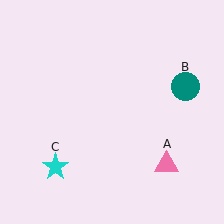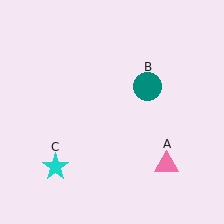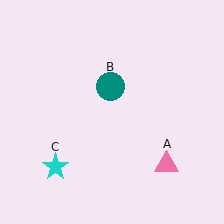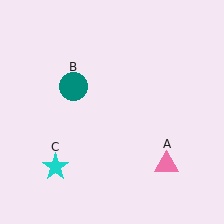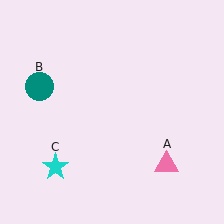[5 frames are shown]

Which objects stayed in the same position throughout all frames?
Pink triangle (object A) and cyan star (object C) remained stationary.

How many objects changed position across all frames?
1 object changed position: teal circle (object B).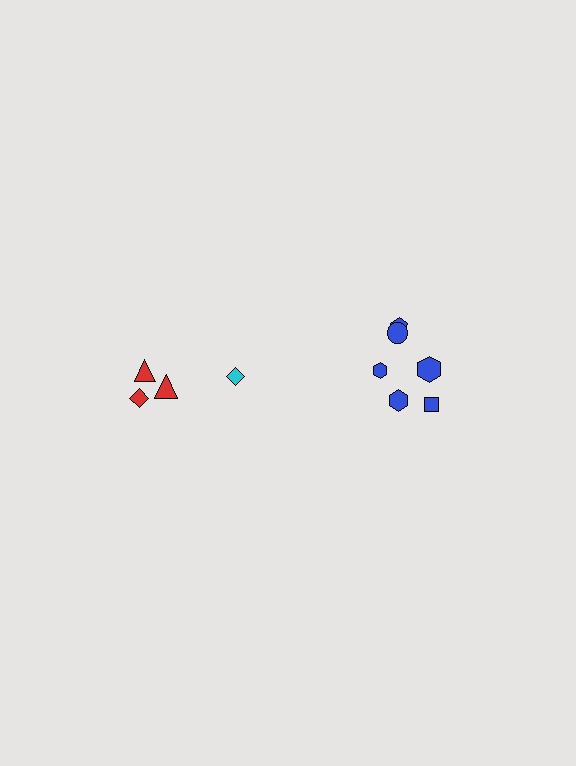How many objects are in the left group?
There are 4 objects.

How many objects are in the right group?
There are 6 objects.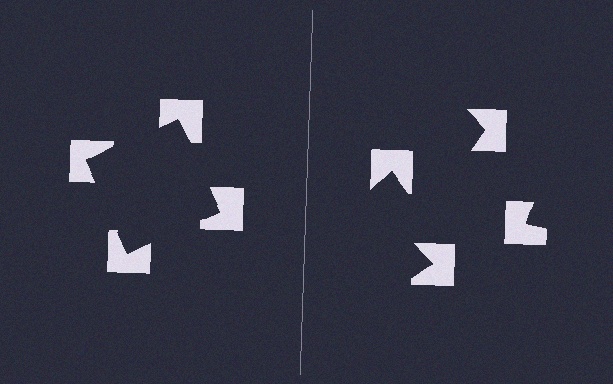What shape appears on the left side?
An illusory square.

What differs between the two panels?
The notched squares are positioned identically on both sides; only the wedge orientations differ. On the left they align to a square; on the right they are misaligned.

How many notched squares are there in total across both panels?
8 — 4 on each side.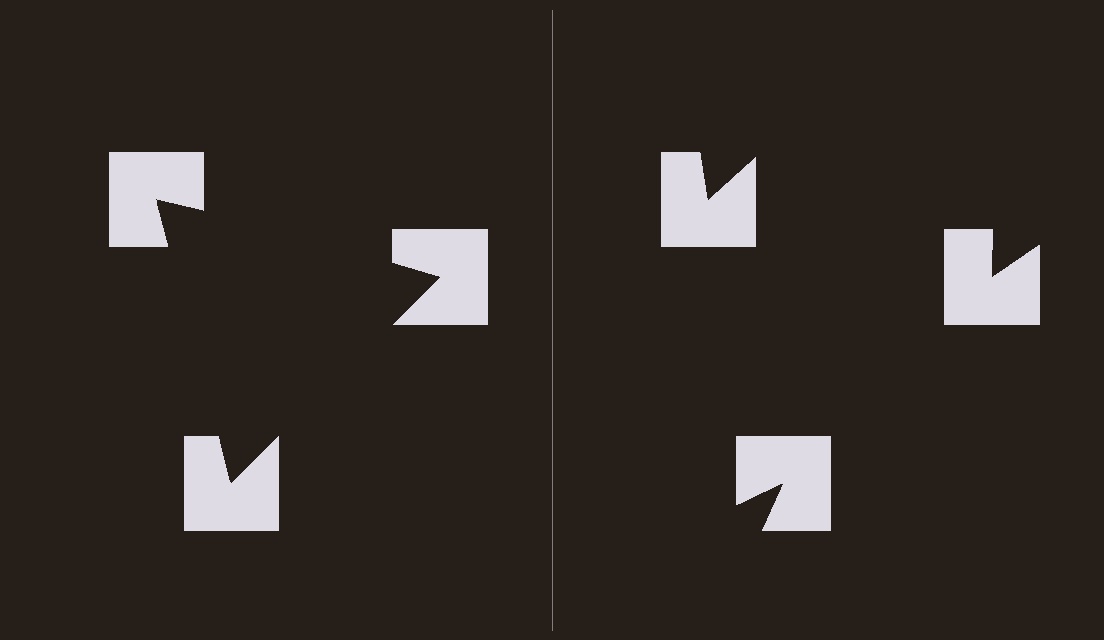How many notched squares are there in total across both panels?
6 — 3 on each side.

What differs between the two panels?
The notched squares are positioned identically on both sides; only the wedge orientations differ. On the left they align to a triangle; on the right they are misaligned.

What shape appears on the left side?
An illusory triangle.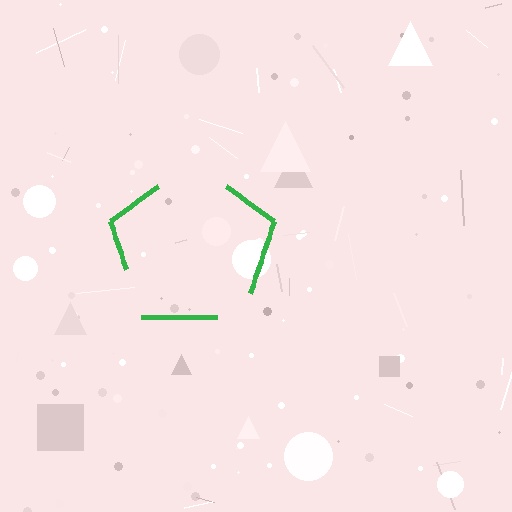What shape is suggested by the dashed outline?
The dashed outline suggests a pentagon.